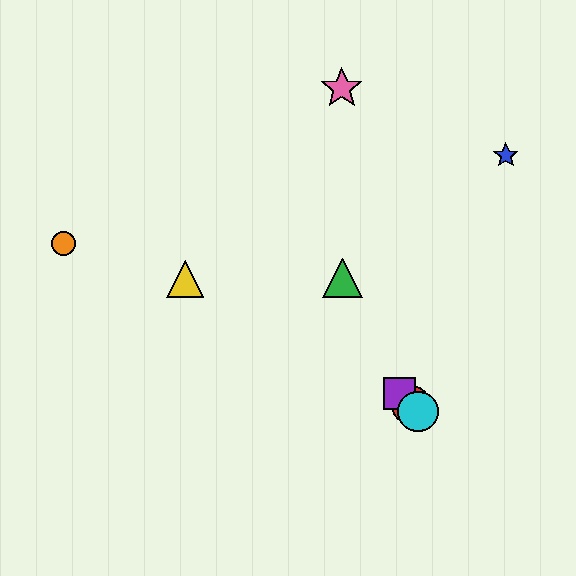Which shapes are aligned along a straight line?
The red circle, the purple square, the cyan circle are aligned along a straight line.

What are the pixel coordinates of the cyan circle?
The cyan circle is at (418, 412).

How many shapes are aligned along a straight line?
3 shapes (the red circle, the purple square, the cyan circle) are aligned along a straight line.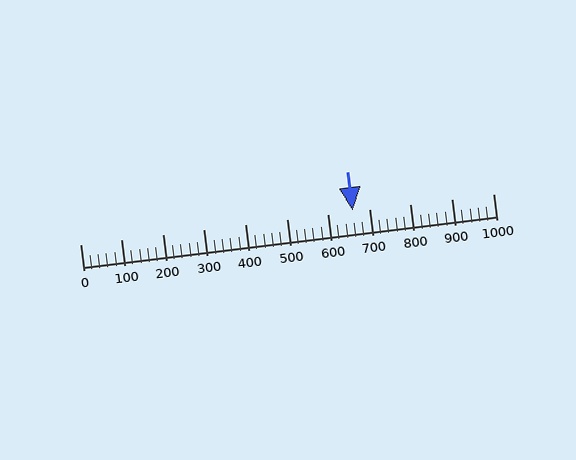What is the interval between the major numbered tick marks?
The major tick marks are spaced 100 units apart.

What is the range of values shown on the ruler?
The ruler shows values from 0 to 1000.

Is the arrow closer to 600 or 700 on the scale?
The arrow is closer to 700.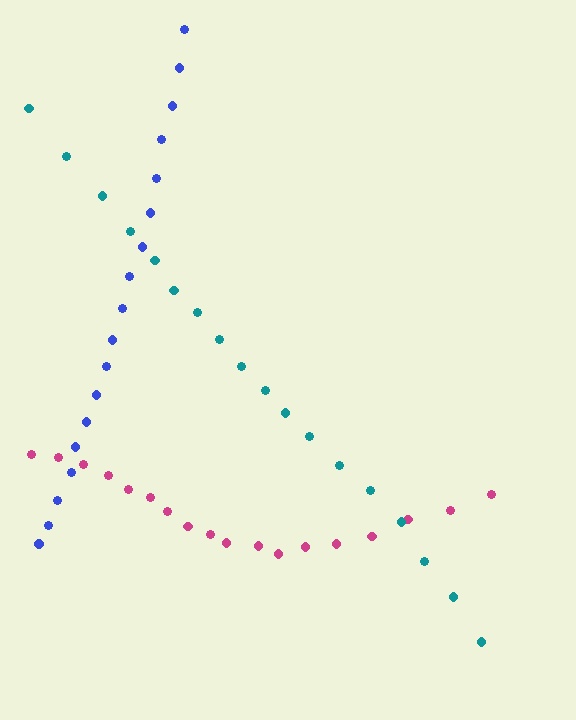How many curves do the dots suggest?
There are 3 distinct paths.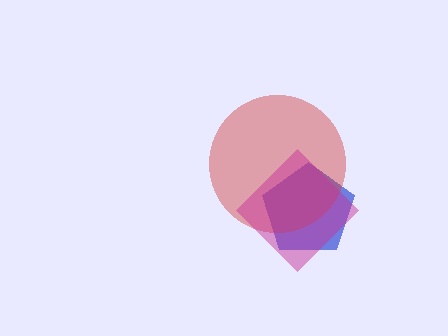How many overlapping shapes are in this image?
There are 3 overlapping shapes in the image.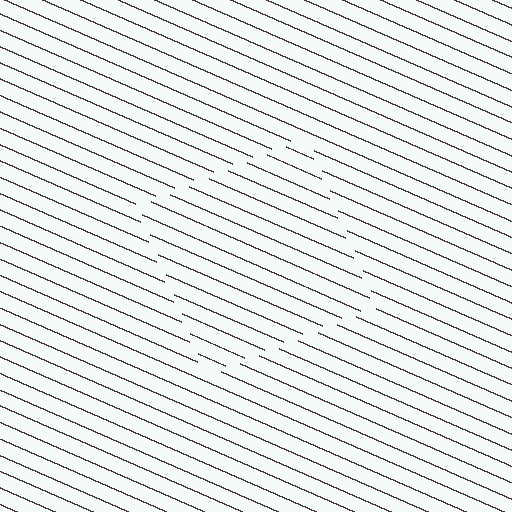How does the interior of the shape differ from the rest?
The interior of the shape contains the same grating, shifted by half a period — the contour is defined by the phase discontinuity where line-ends from the inner and outer gratings abut.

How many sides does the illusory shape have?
4 sides — the line-ends trace a square.